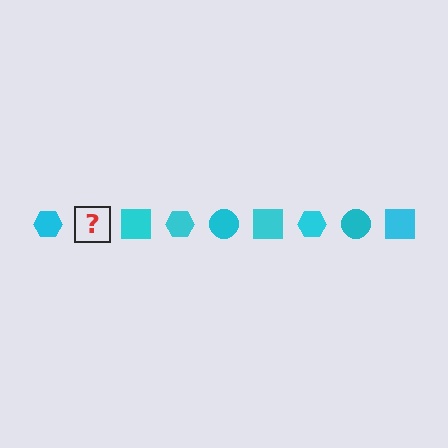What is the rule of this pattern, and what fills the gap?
The rule is that the pattern cycles through hexagon, circle, square shapes in cyan. The gap should be filled with a cyan circle.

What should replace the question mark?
The question mark should be replaced with a cyan circle.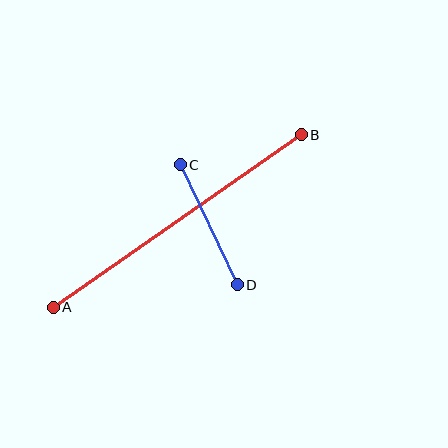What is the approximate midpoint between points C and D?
The midpoint is at approximately (209, 225) pixels.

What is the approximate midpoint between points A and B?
The midpoint is at approximately (177, 221) pixels.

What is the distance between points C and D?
The distance is approximately 133 pixels.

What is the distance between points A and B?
The distance is approximately 302 pixels.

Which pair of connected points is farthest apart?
Points A and B are farthest apart.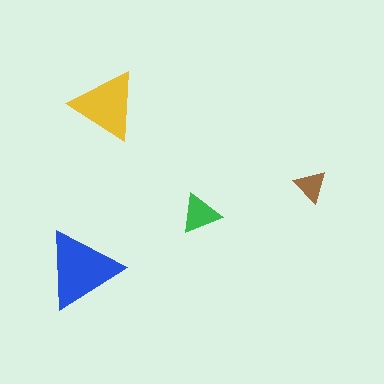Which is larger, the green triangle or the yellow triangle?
The yellow one.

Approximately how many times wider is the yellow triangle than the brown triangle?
About 2 times wider.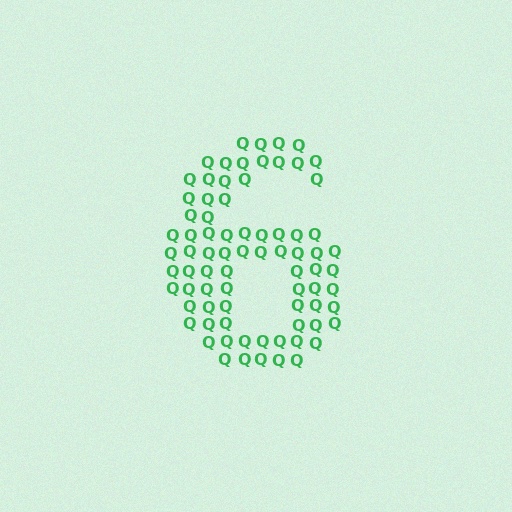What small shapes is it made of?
It is made of small letter Q's.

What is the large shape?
The large shape is the digit 6.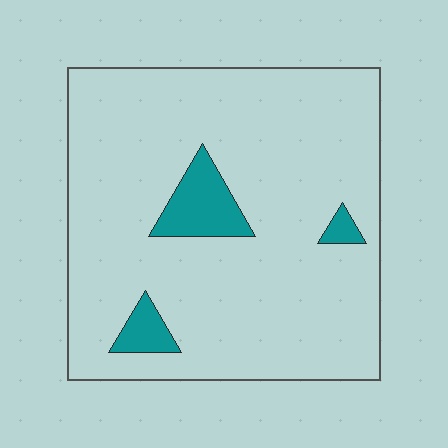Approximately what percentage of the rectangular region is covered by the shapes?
Approximately 10%.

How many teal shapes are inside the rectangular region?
3.